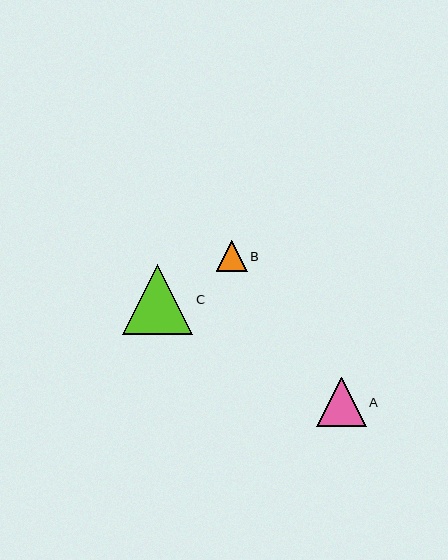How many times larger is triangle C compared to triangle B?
Triangle C is approximately 2.3 times the size of triangle B.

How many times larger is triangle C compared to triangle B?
Triangle C is approximately 2.3 times the size of triangle B.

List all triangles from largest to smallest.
From largest to smallest: C, A, B.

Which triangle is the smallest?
Triangle B is the smallest with a size of approximately 31 pixels.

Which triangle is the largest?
Triangle C is the largest with a size of approximately 70 pixels.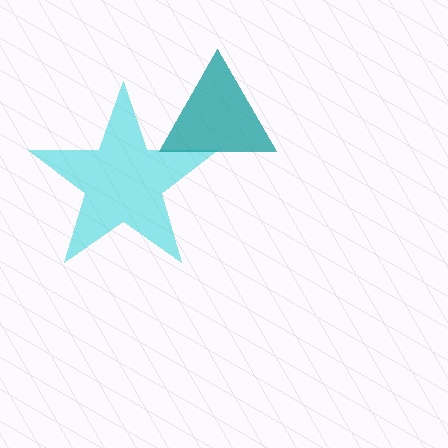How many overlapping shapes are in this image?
There are 2 overlapping shapes in the image.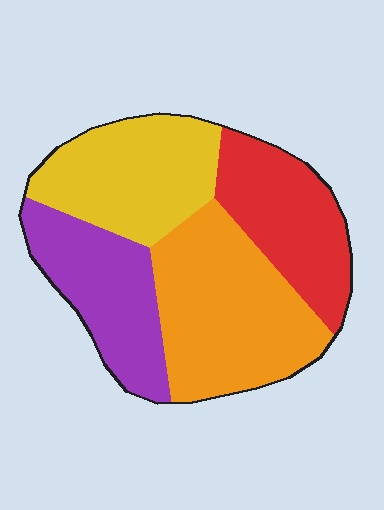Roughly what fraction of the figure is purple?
Purple takes up about one fifth (1/5) of the figure.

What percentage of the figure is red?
Red covers around 20% of the figure.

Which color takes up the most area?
Orange, at roughly 30%.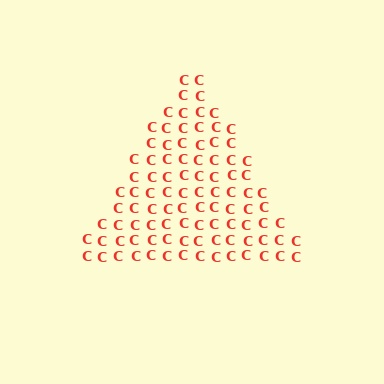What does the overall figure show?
The overall figure shows a triangle.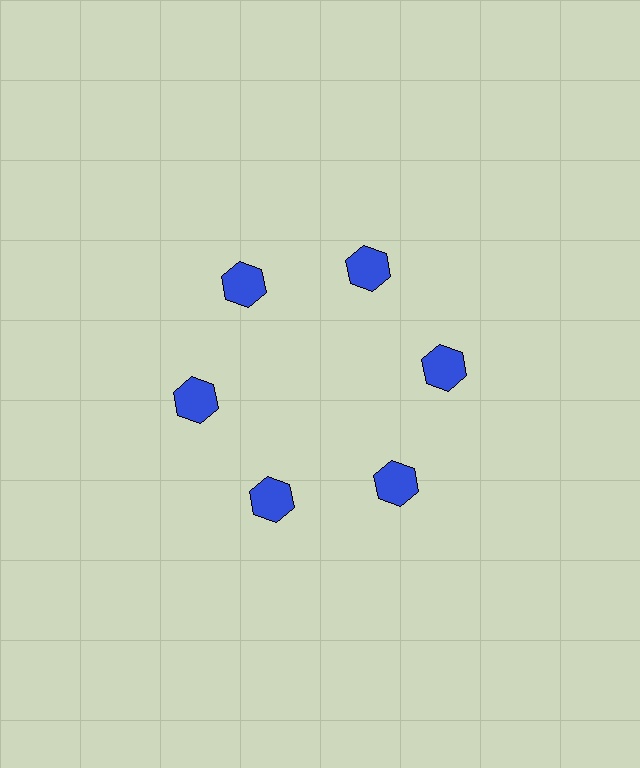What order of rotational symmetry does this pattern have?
This pattern has 6-fold rotational symmetry.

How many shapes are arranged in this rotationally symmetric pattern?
There are 6 shapes, arranged in 6 groups of 1.